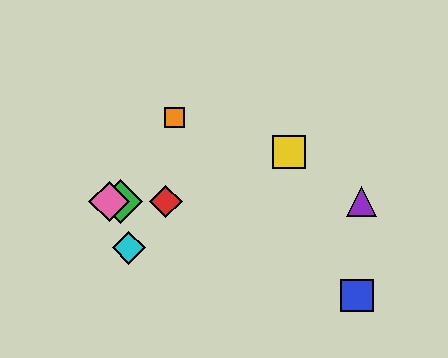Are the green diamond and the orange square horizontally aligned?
No, the green diamond is at y≈202 and the orange square is at y≈118.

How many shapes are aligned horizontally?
4 shapes (the red diamond, the green diamond, the purple triangle, the pink diamond) are aligned horizontally.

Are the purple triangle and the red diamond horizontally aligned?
Yes, both are at y≈202.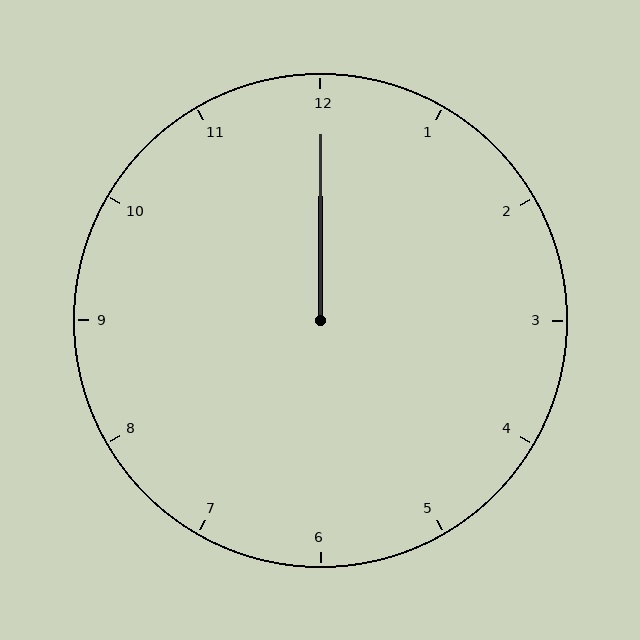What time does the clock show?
12:00.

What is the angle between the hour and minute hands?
Approximately 0 degrees.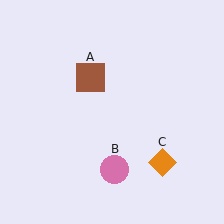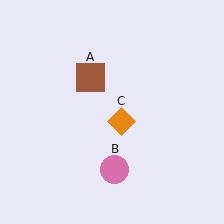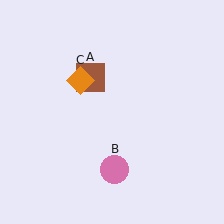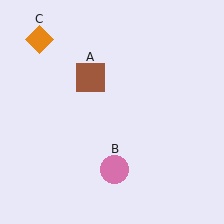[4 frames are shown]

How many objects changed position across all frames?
1 object changed position: orange diamond (object C).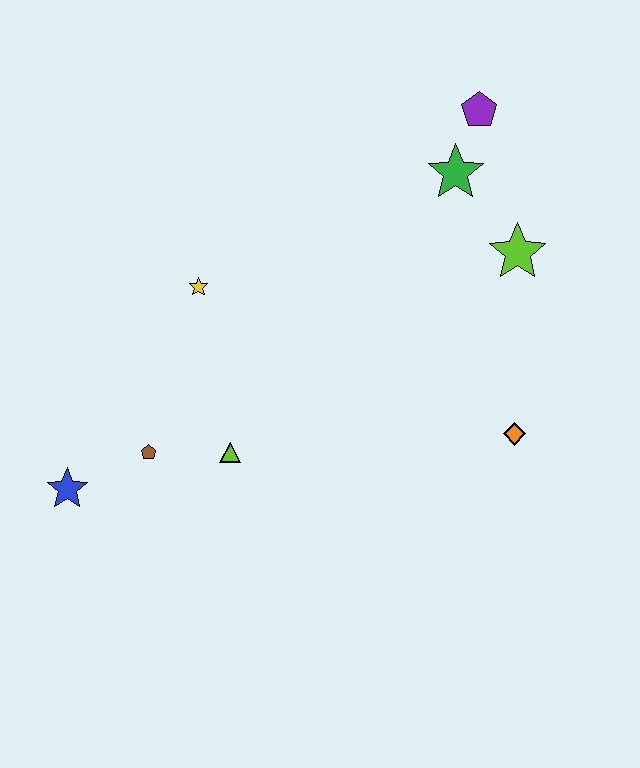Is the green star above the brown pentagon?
Yes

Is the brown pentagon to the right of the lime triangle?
No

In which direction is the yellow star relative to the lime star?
The yellow star is to the left of the lime star.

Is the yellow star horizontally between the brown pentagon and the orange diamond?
Yes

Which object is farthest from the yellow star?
The orange diamond is farthest from the yellow star.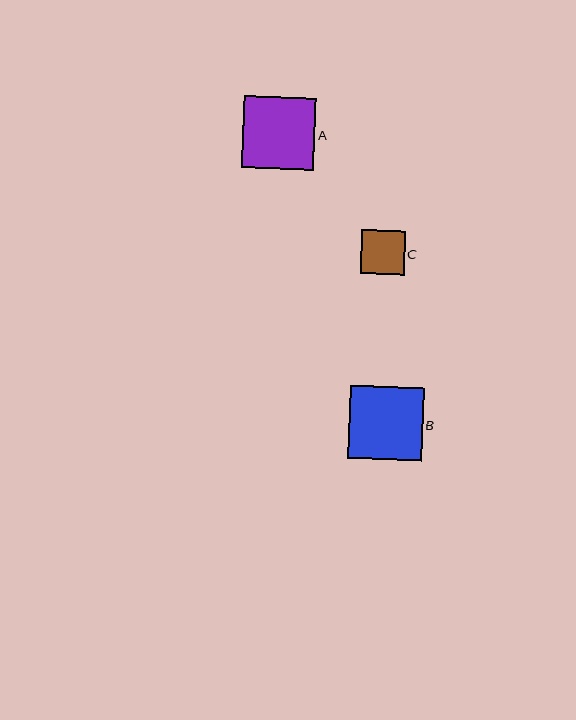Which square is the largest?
Square B is the largest with a size of approximately 74 pixels.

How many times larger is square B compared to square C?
Square B is approximately 1.7 times the size of square C.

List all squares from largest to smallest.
From largest to smallest: B, A, C.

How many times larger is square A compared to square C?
Square A is approximately 1.6 times the size of square C.